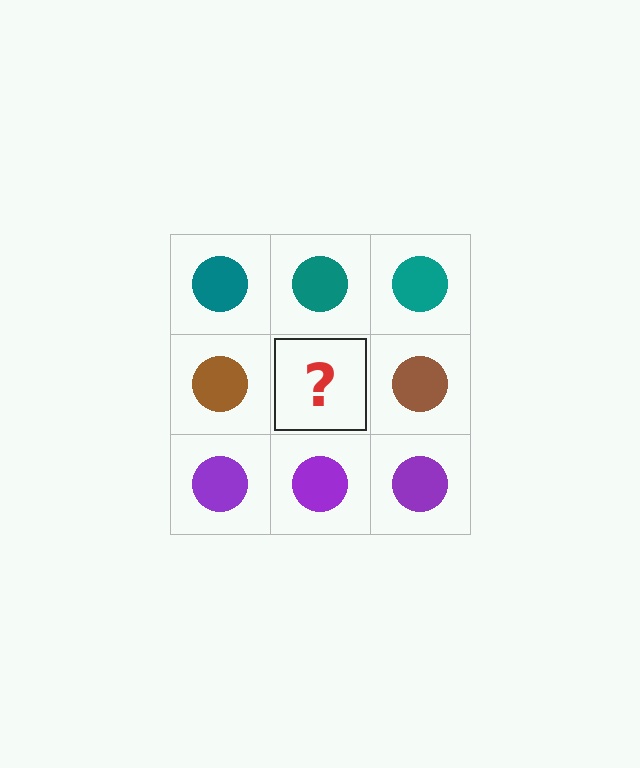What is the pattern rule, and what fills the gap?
The rule is that each row has a consistent color. The gap should be filled with a brown circle.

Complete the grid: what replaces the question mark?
The question mark should be replaced with a brown circle.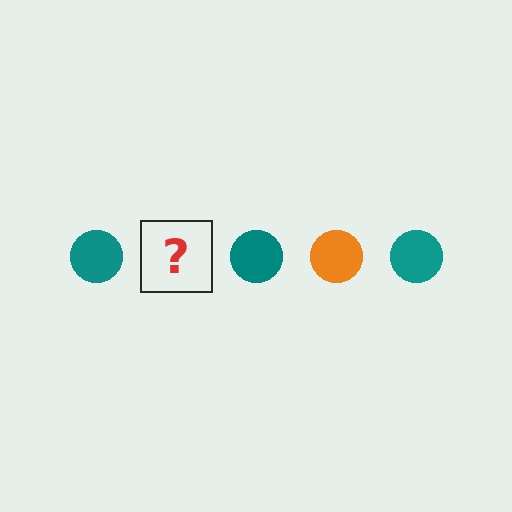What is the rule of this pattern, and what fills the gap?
The rule is that the pattern cycles through teal, orange circles. The gap should be filled with an orange circle.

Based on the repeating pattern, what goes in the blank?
The blank should be an orange circle.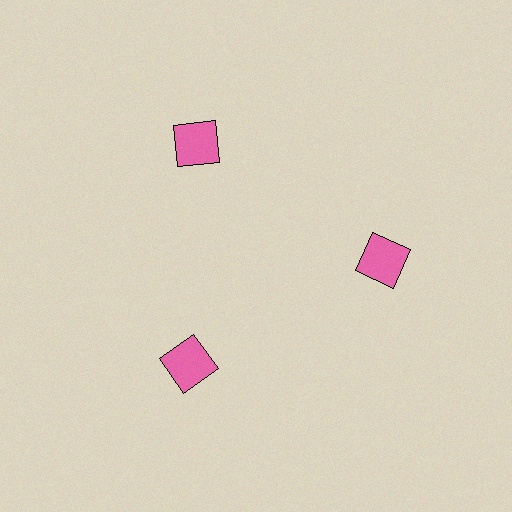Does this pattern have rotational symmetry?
Yes, this pattern has 3-fold rotational symmetry. It looks the same after rotating 120 degrees around the center.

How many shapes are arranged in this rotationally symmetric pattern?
There are 3 shapes, arranged in 3 groups of 1.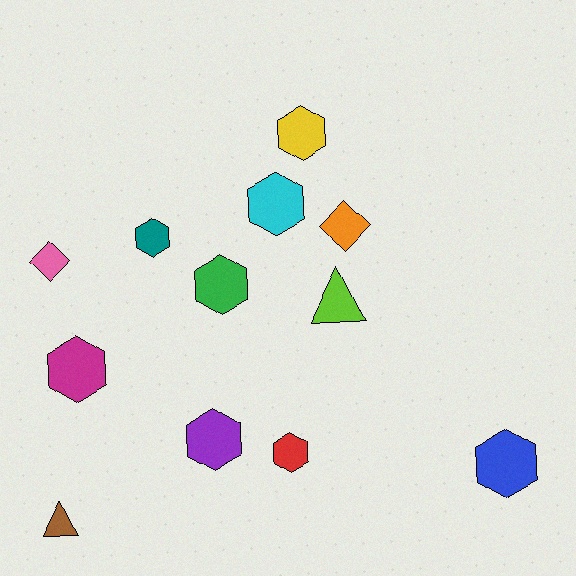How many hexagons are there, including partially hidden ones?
There are 8 hexagons.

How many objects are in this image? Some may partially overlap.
There are 12 objects.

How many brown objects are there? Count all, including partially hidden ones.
There is 1 brown object.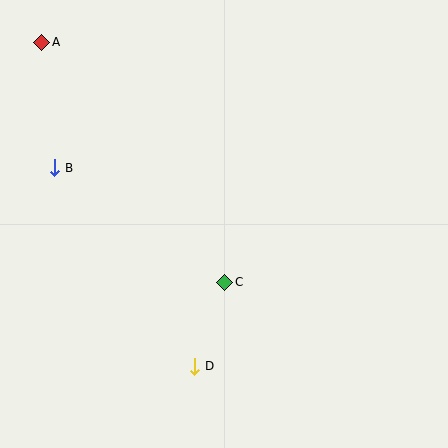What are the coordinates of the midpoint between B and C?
The midpoint between B and C is at (140, 225).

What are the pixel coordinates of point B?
Point B is at (55, 168).